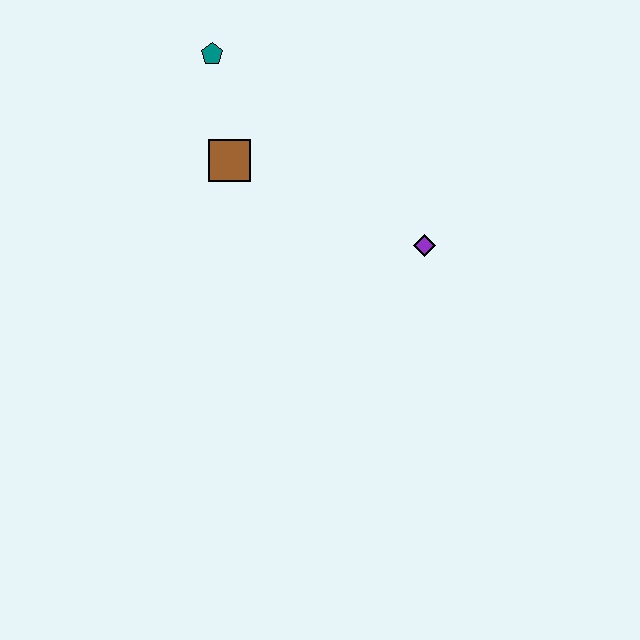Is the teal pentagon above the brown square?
Yes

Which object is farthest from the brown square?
The purple diamond is farthest from the brown square.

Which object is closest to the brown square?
The teal pentagon is closest to the brown square.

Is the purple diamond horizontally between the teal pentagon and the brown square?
No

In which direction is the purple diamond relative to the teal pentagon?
The purple diamond is to the right of the teal pentagon.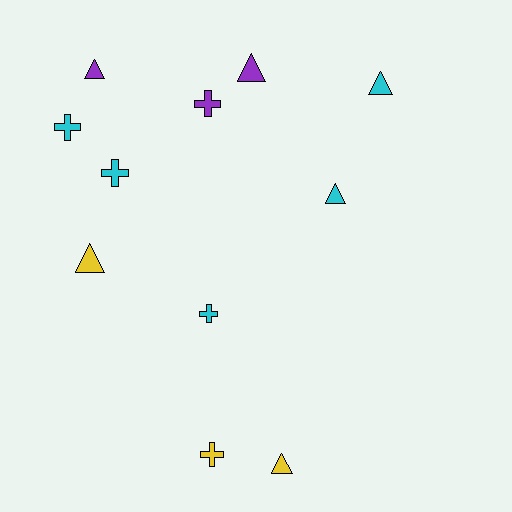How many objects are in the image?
There are 11 objects.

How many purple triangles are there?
There are 2 purple triangles.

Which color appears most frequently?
Cyan, with 5 objects.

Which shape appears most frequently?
Triangle, with 6 objects.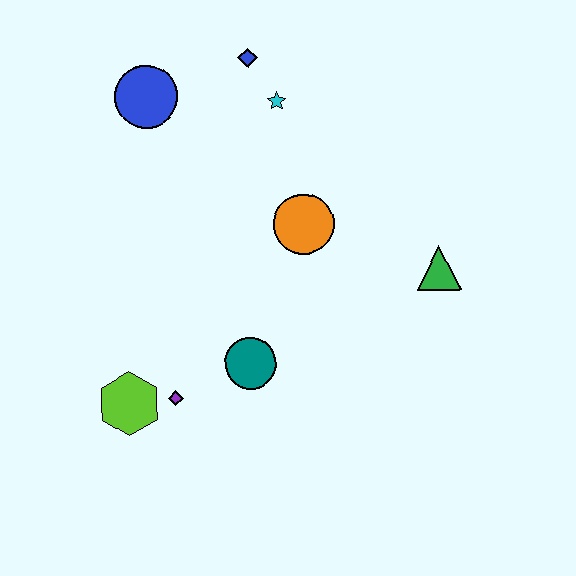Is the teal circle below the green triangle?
Yes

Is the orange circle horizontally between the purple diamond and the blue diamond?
No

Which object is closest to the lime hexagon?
The purple diamond is closest to the lime hexagon.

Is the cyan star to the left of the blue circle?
No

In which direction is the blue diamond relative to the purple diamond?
The blue diamond is above the purple diamond.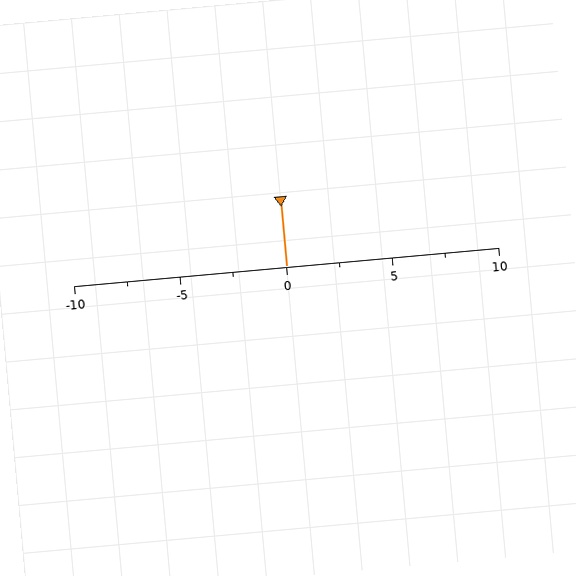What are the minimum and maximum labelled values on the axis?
The axis runs from -10 to 10.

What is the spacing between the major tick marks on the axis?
The major ticks are spaced 5 apart.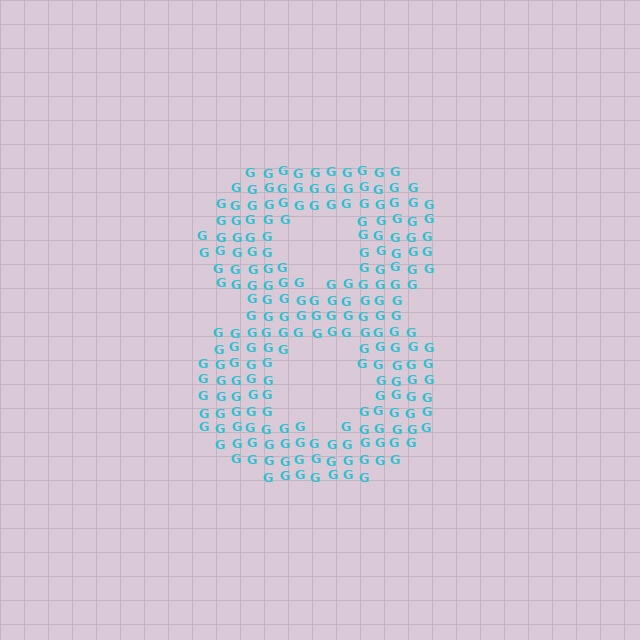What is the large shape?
The large shape is the digit 8.